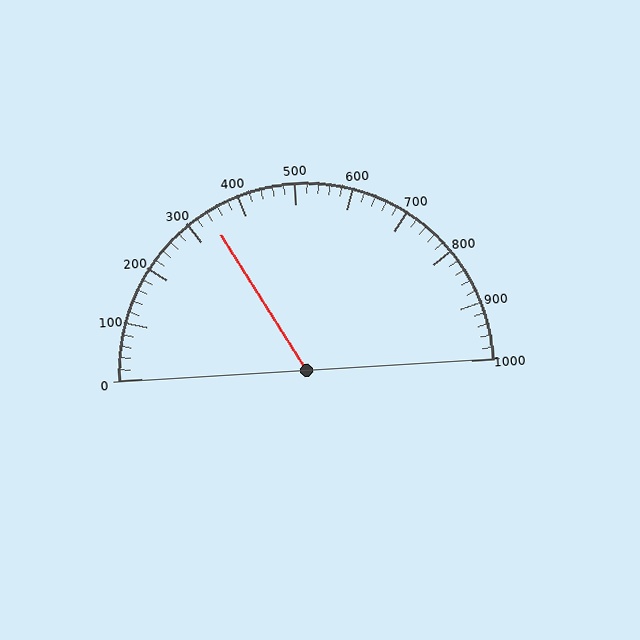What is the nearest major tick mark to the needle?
The nearest major tick mark is 300.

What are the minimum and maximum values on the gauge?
The gauge ranges from 0 to 1000.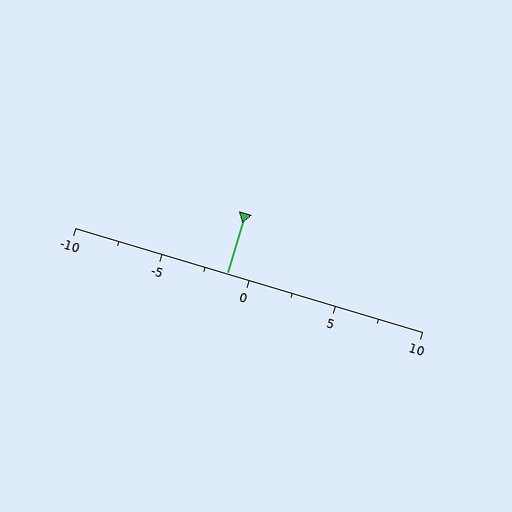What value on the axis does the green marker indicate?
The marker indicates approximately -1.2.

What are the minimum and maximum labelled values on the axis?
The axis runs from -10 to 10.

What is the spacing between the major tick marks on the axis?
The major ticks are spaced 5 apart.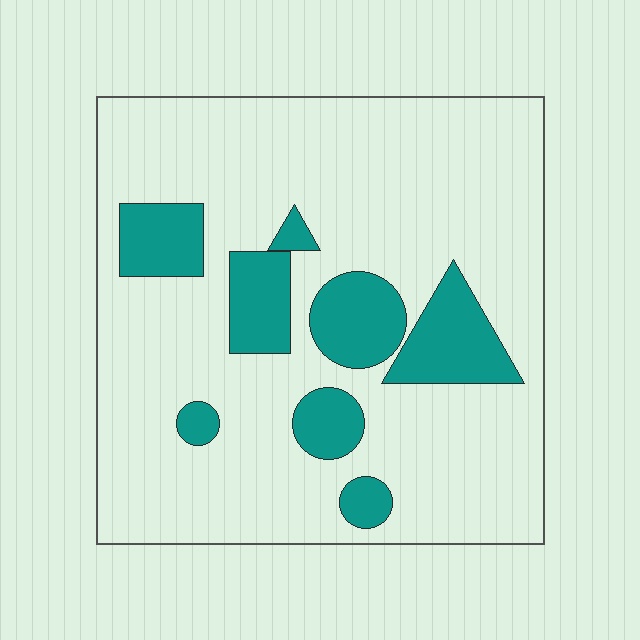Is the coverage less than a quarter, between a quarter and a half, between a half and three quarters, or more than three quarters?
Less than a quarter.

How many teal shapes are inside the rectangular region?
8.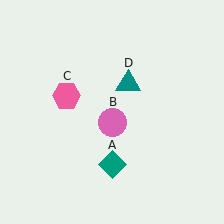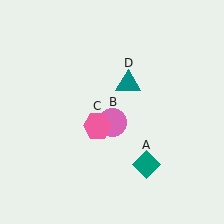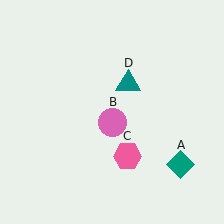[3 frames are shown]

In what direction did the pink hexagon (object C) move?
The pink hexagon (object C) moved down and to the right.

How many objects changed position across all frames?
2 objects changed position: teal diamond (object A), pink hexagon (object C).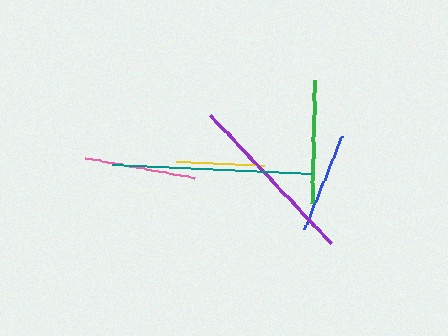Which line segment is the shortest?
The yellow line is the shortest at approximately 87 pixels.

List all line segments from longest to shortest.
From longest to shortest: teal, purple, green, pink, blue, yellow.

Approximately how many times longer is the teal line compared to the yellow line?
The teal line is approximately 2.3 times the length of the yellow line.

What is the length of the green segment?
The green segment is approximately 123 pixels long.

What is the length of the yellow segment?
The yellow segment is approximately 87 pixels long.